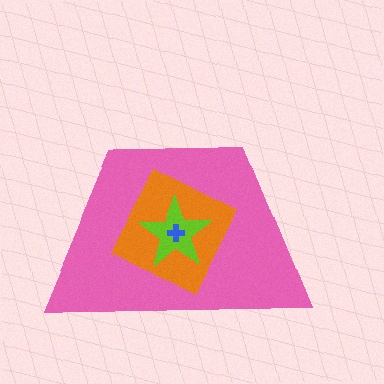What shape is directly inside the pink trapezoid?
The orange diamond.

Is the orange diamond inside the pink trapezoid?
Yes.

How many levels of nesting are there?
4.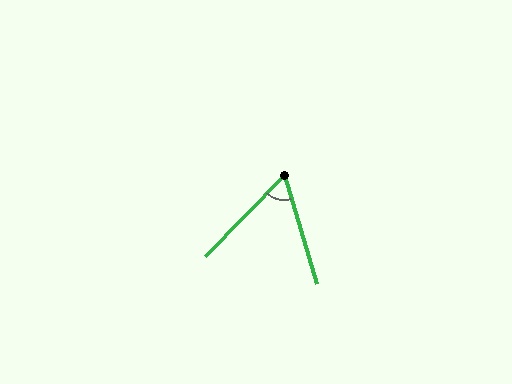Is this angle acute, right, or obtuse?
It is acute.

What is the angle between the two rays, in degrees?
Approximately 61 degrees.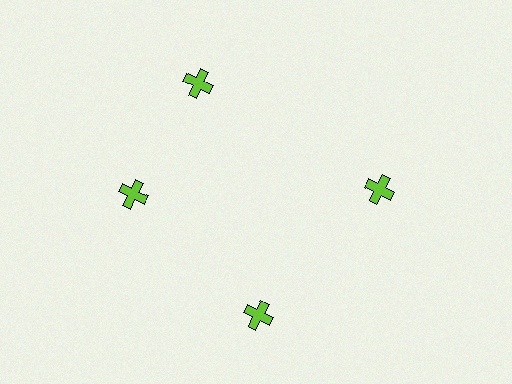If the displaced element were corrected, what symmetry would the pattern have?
It would have 4-fold rotational symmetry — the pattern would map onto itself every 90 degrees.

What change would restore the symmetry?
The symmetry would be restored by rotating it back into even spacing with its neighbors so that all 4 crosses sit at equal angles and equal distance from the center.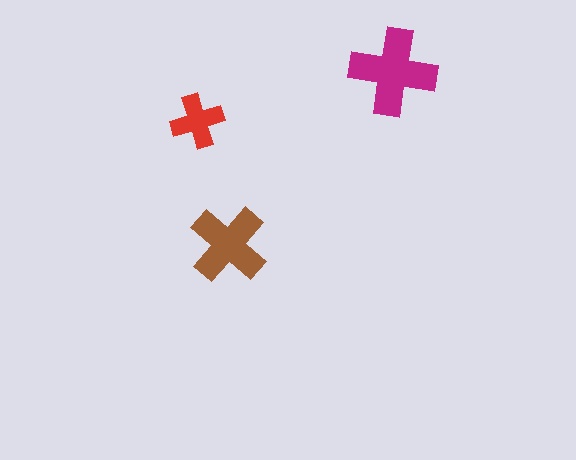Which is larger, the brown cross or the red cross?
The brown one.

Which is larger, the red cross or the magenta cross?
The magenta one.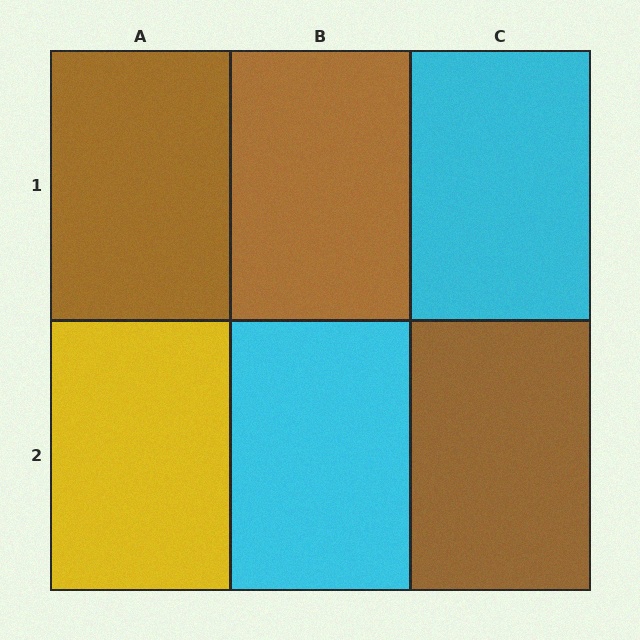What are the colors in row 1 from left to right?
Brown, brown, cyan.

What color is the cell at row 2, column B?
Cyan.